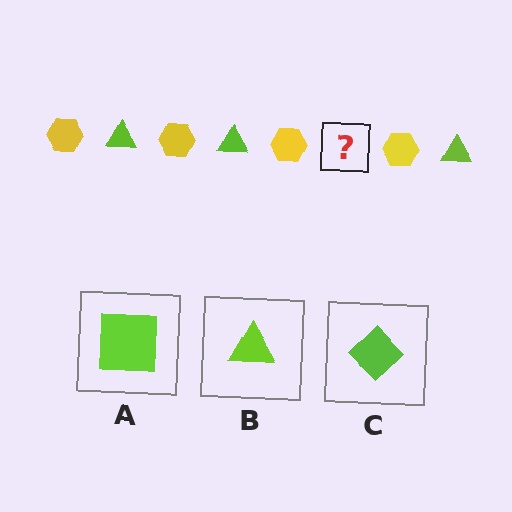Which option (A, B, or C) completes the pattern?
B.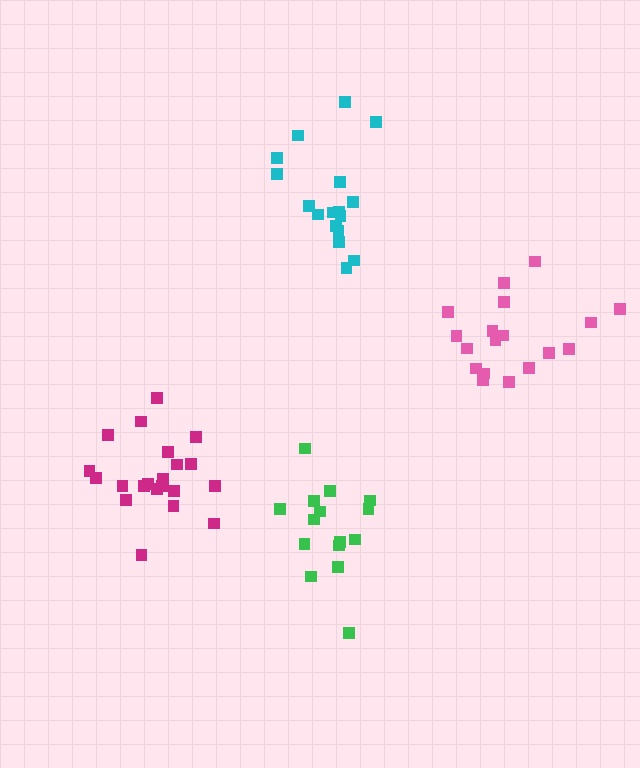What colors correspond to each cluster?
The clusters are colored: green, pink, cyan, magenta.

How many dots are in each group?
Group 1: 15 dots, Group 2: 18 dots, Group 3: 17 dots, Group 4: 21 dots (71 total).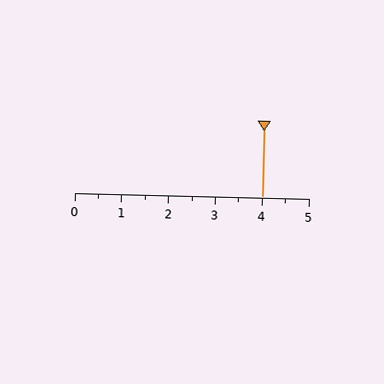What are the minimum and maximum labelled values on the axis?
The axis runs from 0 to 5.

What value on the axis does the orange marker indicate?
The marker indicates approximately 4.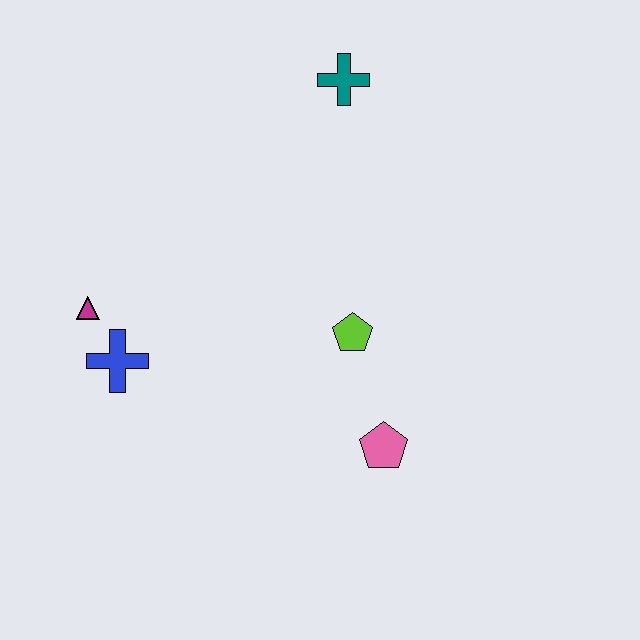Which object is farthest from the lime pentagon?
The magenta triangle is farthest from the lime pentagon.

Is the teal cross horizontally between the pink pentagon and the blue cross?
Yes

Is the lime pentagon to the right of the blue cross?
Yes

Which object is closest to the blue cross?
The magenta triangle is closest to the blue cross.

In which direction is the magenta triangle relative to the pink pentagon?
The magenta triangle is to the left of the pink pentagon.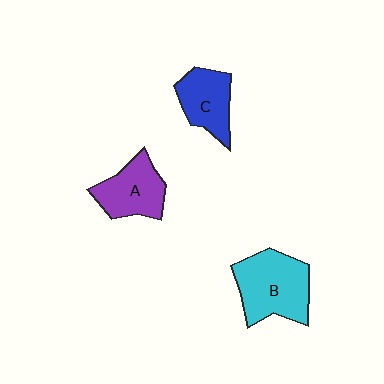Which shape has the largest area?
Shape B (cyan).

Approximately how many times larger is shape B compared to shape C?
Approximately 1.5 times.